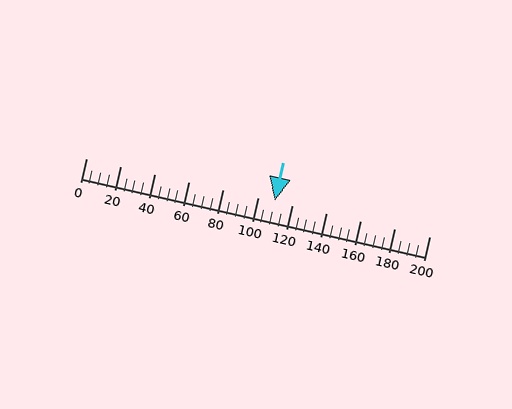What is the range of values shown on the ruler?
The ruler shows values from 0 to 200.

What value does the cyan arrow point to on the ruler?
The cyan arrow points to approximately 110.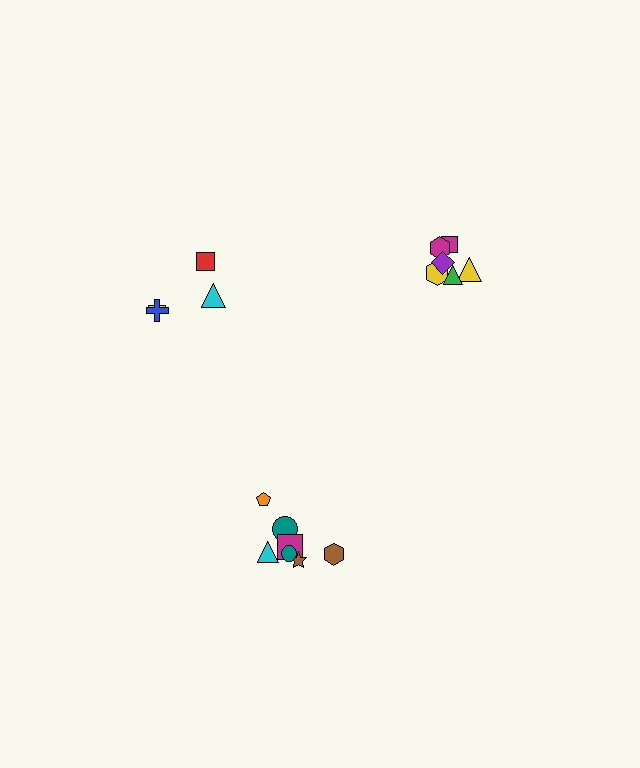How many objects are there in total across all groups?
There are 18 objects.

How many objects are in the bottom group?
There are 8 objects.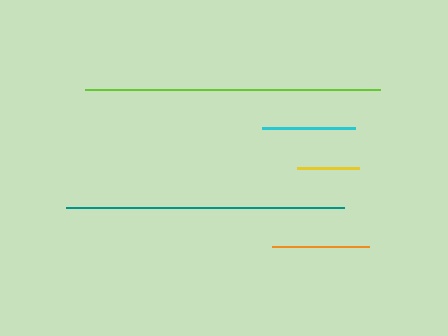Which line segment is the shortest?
The yellow line is the shortest at approximately 62 pixels.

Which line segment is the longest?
The lime line is the longest at approximately 294 pixels.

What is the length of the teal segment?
The teal segment is approximately 278 pixels long.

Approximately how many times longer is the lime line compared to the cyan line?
The lime line is approximately 3.2 times the length of the cyan line.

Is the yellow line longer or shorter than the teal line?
The teal line is longer than the yellow line.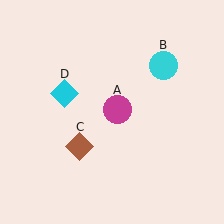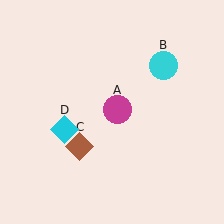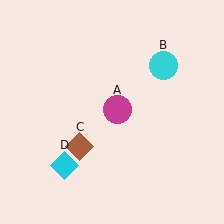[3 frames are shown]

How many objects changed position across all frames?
1 object changed position: cyan diamond (object D).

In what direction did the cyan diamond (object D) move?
The cyan diamond (object D) moved down.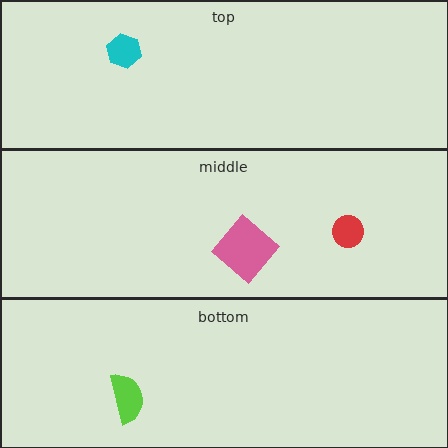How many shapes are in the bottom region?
1.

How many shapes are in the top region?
1.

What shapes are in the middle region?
The red circle, the pink diamond.